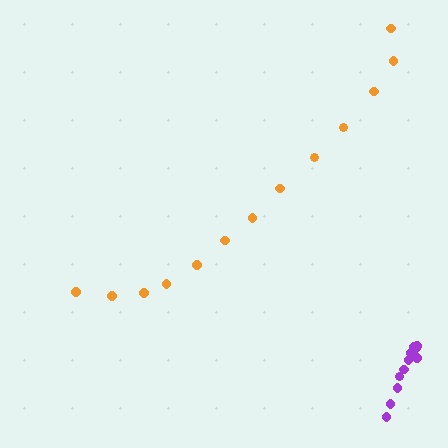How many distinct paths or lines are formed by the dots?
There are 2 distinct paths.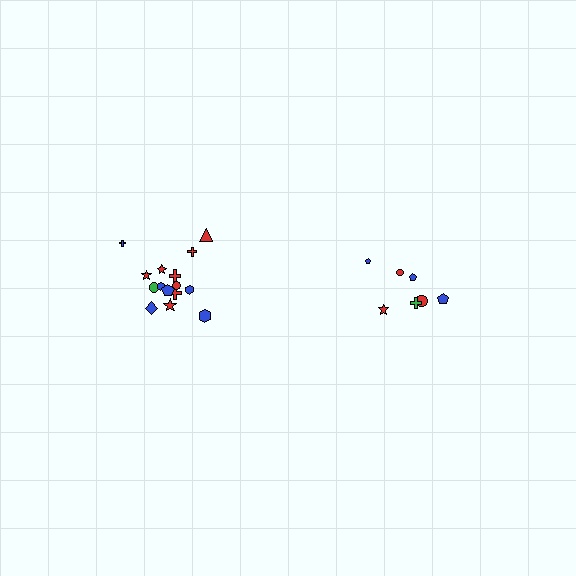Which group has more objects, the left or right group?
The left group.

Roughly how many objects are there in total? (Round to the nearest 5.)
Roughly 20 objects in total.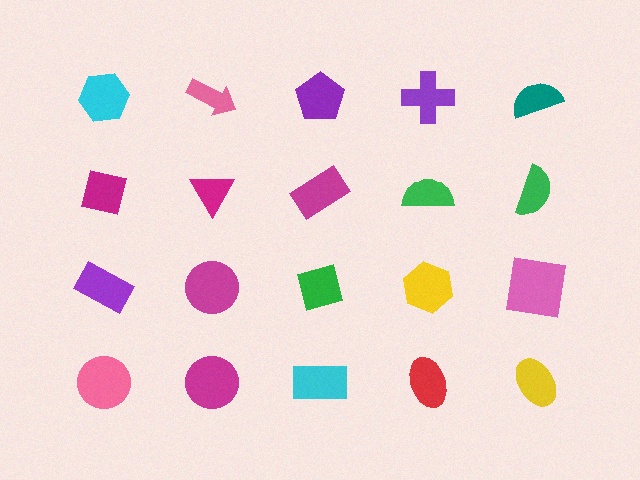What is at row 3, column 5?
A pink square.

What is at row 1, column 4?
A purple cross.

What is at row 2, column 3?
A magenta rectangle.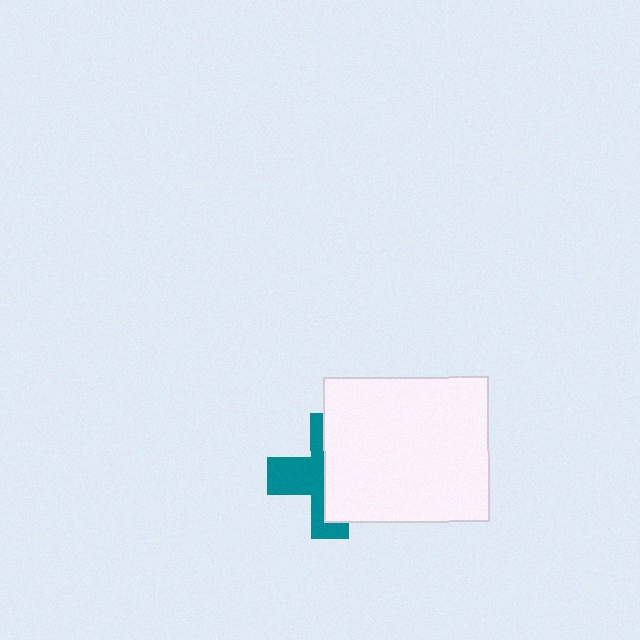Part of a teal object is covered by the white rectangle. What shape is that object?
It is a cross.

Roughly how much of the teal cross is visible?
About half of it is visible (roughly 47%).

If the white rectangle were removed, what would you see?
You would see the complete teal cross.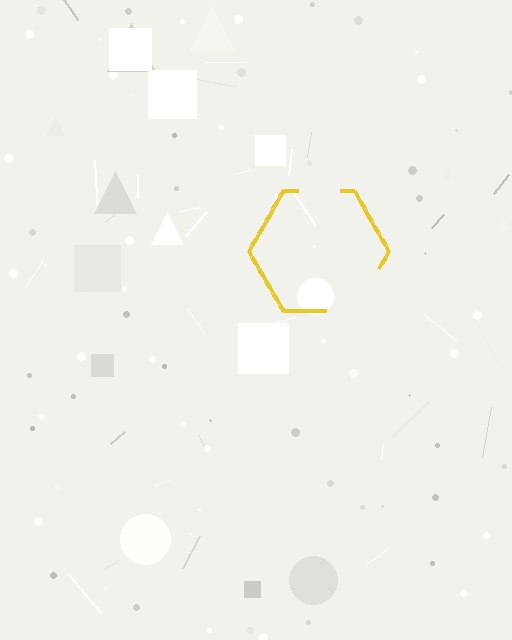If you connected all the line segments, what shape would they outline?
They would outline a hexagon.